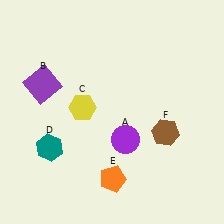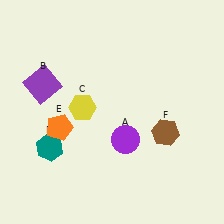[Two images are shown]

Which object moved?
The orange pentagon (E) moved left.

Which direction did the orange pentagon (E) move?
The orange pentagon (E) moved left.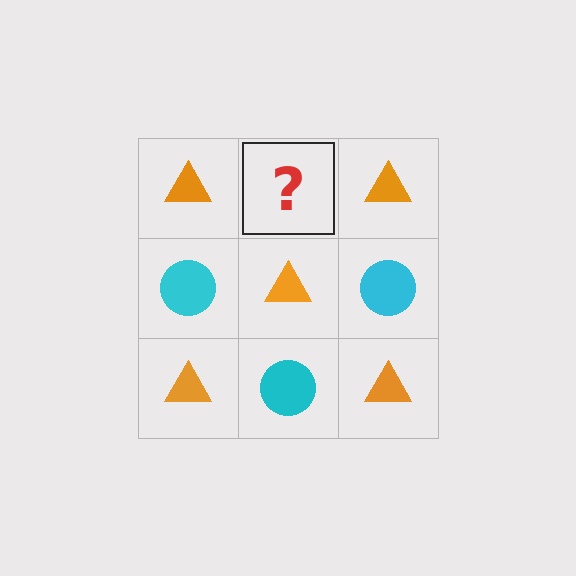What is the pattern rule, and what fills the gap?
The rule is that it alternates orange triangle and cyan circle in a checkerboard pattern. The gap should be filled with a cyan circle.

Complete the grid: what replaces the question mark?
The question mark should be replaced with a cyan circle.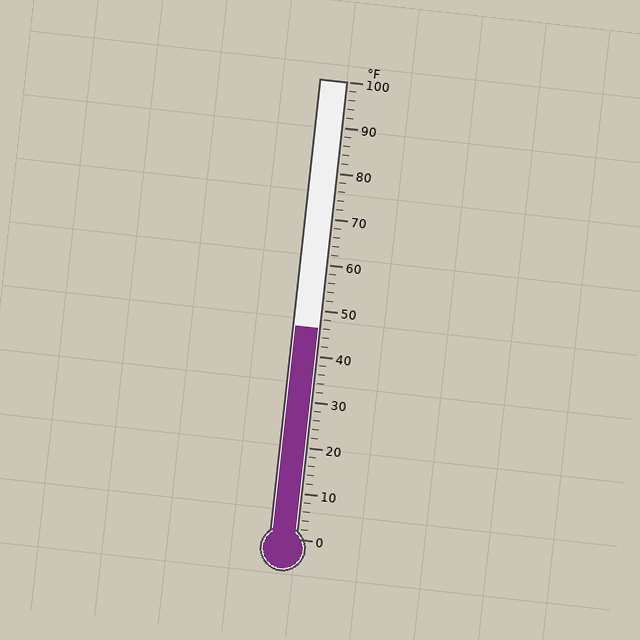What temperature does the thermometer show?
The thermometer shows approximately 46°F.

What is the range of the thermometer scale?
The thermometer scale ranges from 0°F to 100°F.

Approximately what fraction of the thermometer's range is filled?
The thermometer is filled to approximately 45% of its range.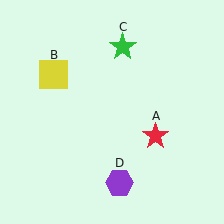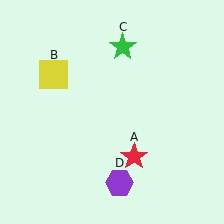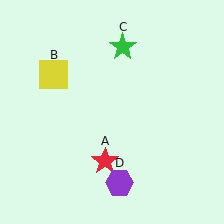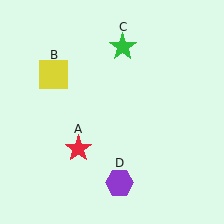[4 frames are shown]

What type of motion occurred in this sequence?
The red star (object A) rotated clockwise around the center of the scene.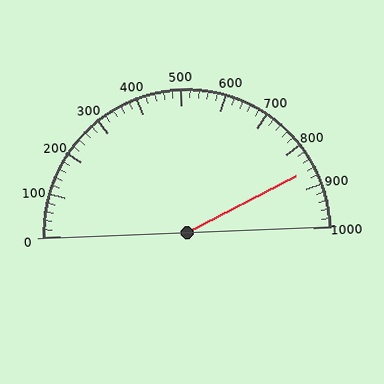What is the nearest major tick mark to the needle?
The nearest major tick mark is 900.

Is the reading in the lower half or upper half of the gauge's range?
The reading is in the upper half of the range (0 to 1000).